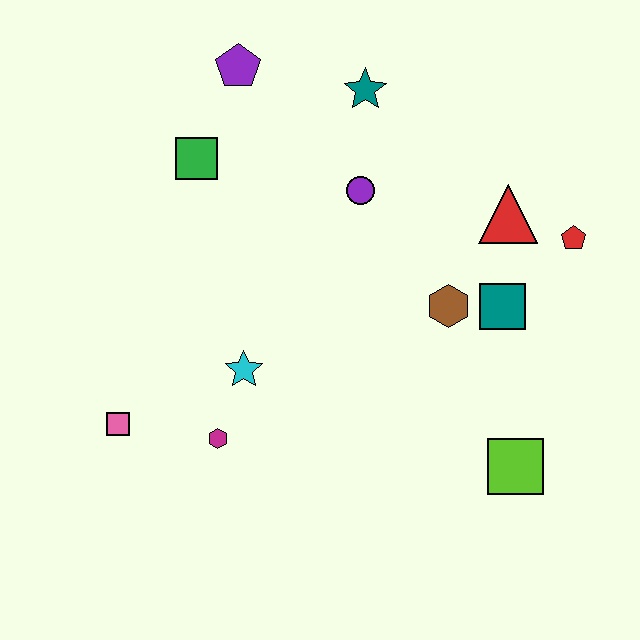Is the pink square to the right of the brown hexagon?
No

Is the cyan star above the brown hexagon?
No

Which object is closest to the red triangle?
The red pentagon is closest to the red triangle.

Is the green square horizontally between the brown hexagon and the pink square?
Yes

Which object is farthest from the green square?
The lime square is farthest from the green square.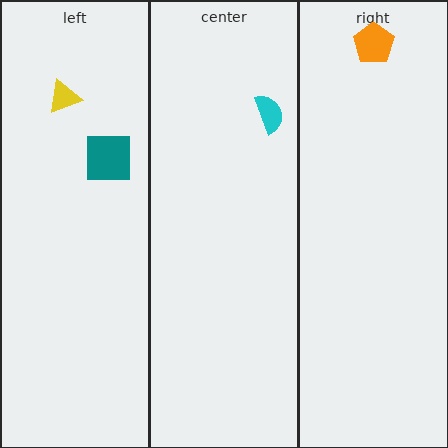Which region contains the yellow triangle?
The left region.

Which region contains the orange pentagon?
The right region.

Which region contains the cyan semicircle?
The center region.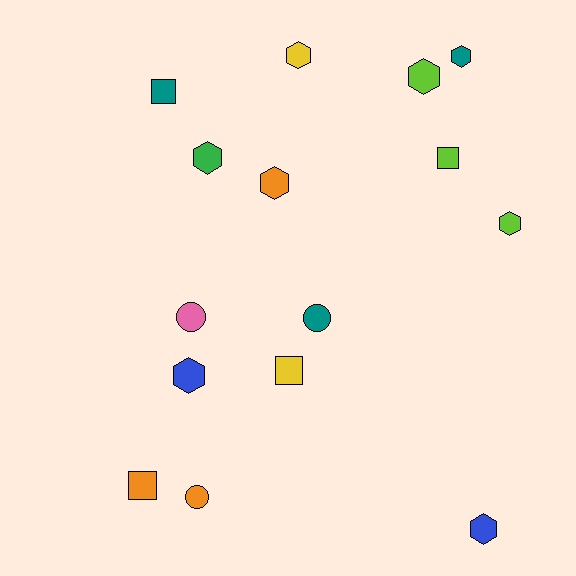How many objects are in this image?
There are 15 objects.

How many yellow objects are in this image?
There are 2 yellow objects.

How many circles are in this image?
There are 3 circles.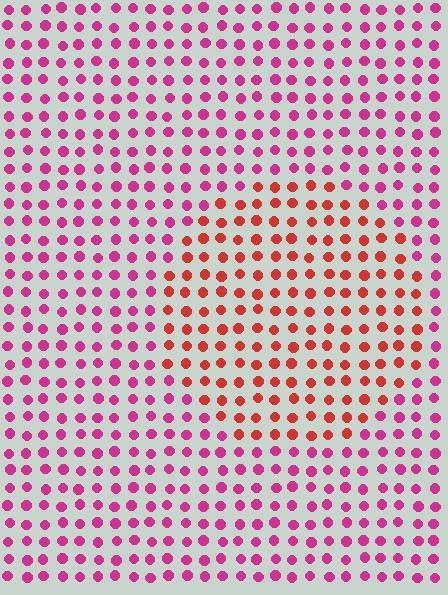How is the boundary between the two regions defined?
The boundary is defined purely by a slight shift in hue (about 38 degrees). Spacing, size, and orientation are identical on both sides.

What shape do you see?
I see a circle.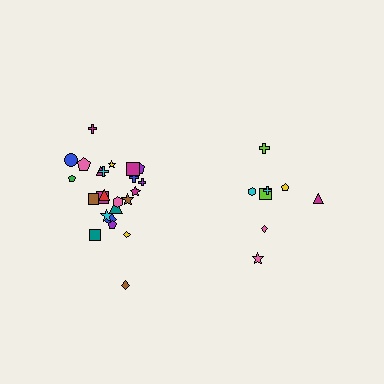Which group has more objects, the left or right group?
The left group.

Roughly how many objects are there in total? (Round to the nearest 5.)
Roughly 35 objects in total.